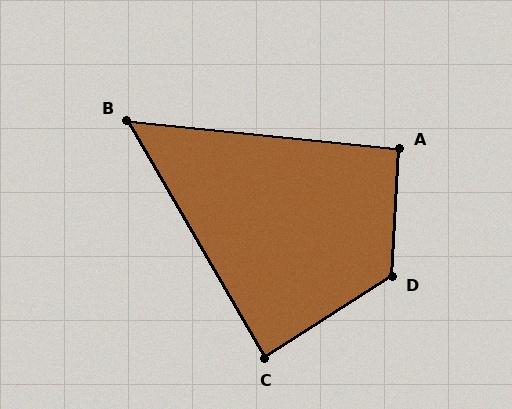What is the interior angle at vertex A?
Approximately 93 degrees (approximately right).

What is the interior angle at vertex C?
Approximately 87 degrees (approximately right).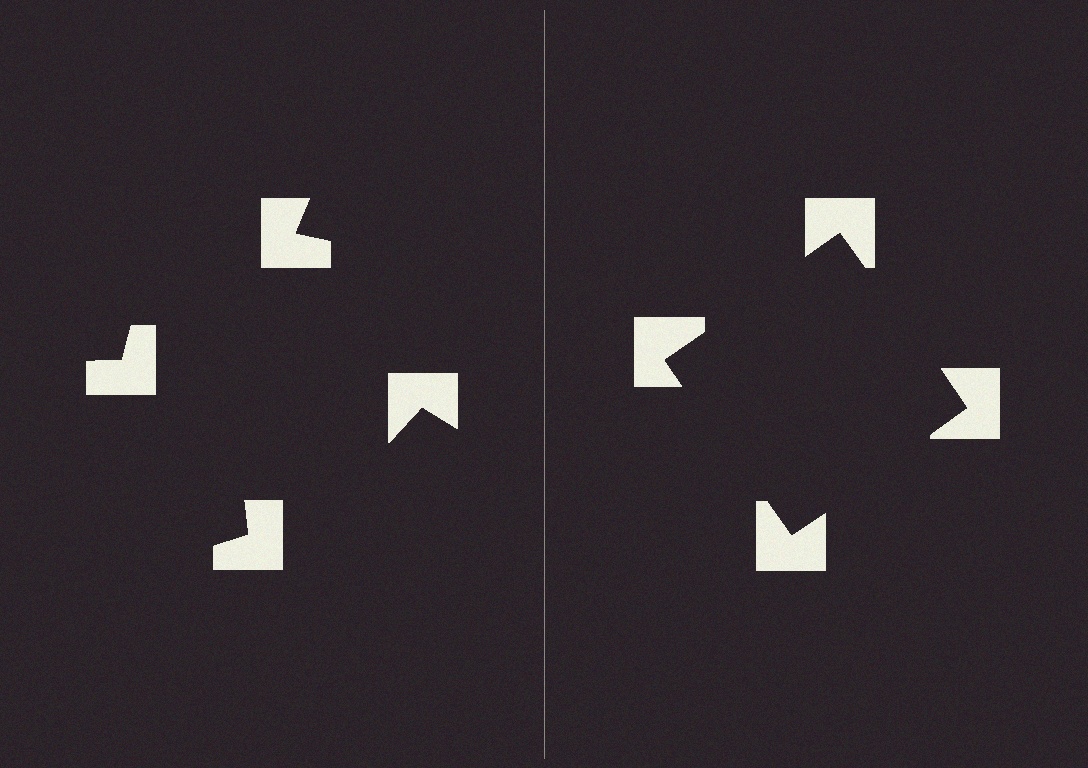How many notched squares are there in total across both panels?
8 — 4 on each side.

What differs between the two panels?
The notched squares are positioned identically on both sides; only the wedge orientations differ. On the right they align to a square; on the left they are misaligned.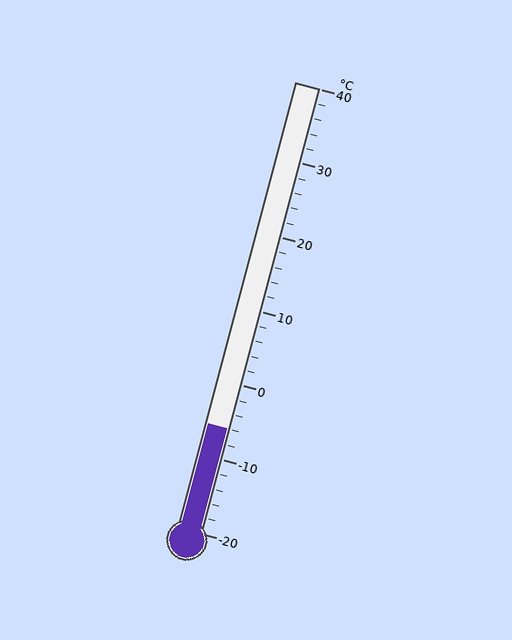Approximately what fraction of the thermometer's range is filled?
The thermometer is filled to approximately 25% of its range.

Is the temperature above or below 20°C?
The temperature is below 20°C.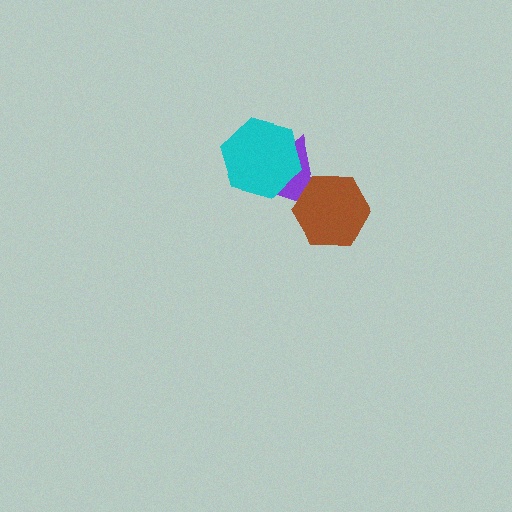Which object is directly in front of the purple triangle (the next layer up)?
The brown hexagon is directly in front of the purple triangle.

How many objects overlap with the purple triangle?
2 objects overlap with the purple triangle.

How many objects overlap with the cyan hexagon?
1 object overlaps with the cyan hexagon.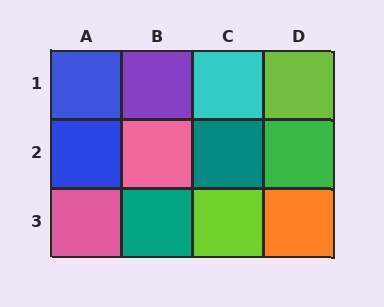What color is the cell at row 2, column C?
Teal.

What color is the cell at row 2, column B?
Pink.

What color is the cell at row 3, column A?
Pink.